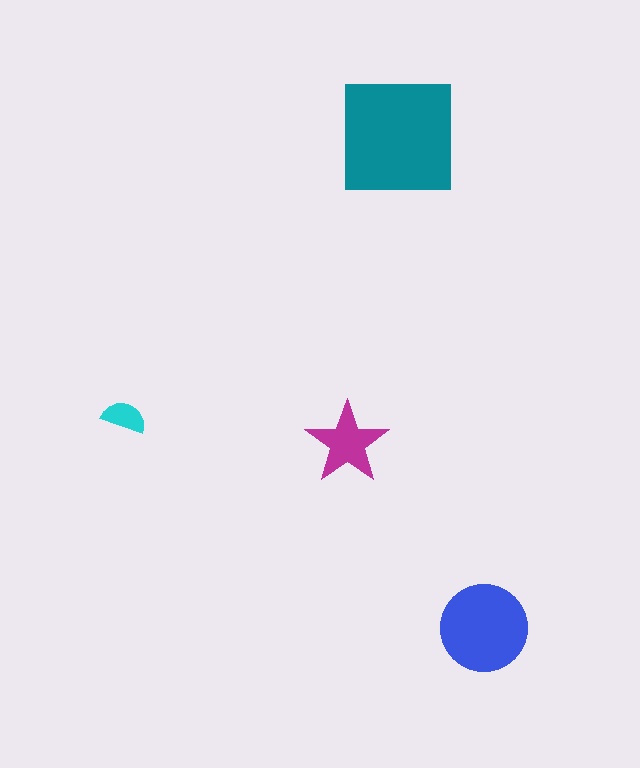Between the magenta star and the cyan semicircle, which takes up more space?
The magenta star.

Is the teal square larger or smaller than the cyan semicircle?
Larger.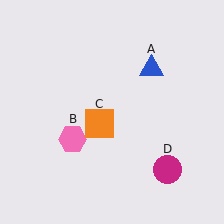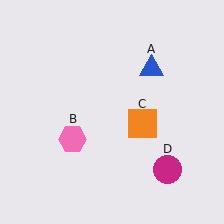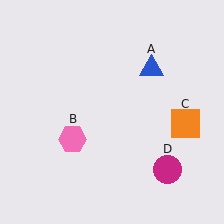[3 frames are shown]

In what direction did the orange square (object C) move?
The orange square (object C) moved right.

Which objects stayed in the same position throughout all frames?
Blue triangle (object A) and pink hexagon (object B) and magenta circle (object D) remained stationary.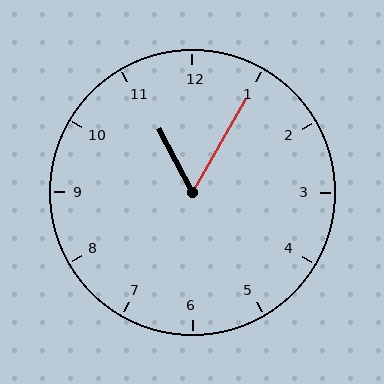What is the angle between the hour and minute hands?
Approximately 58 degrees.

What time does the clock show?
11:05.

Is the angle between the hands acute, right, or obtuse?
It is acute.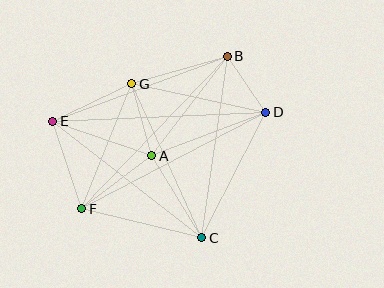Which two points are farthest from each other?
Points D and E are farthest from each other.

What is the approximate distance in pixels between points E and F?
The distance between E and F is approximately 92 pixels.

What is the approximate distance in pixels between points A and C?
The distance between A and C is approximately 96 pixels.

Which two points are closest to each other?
Points B and D are closest to each other.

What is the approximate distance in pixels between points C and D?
The distance between C and D is approximately 141 pixels.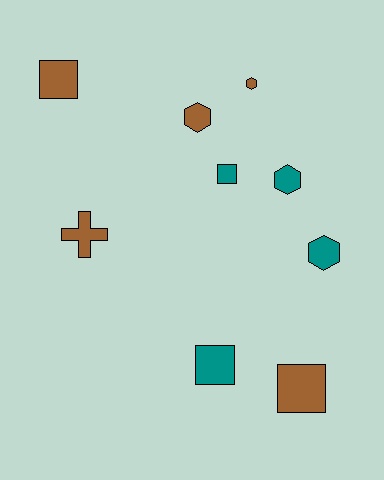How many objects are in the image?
There are 9 objects.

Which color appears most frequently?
Brown, with 5 objects.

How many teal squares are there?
There are 2 teal squares.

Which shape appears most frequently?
Hexagon, with 4 objects.